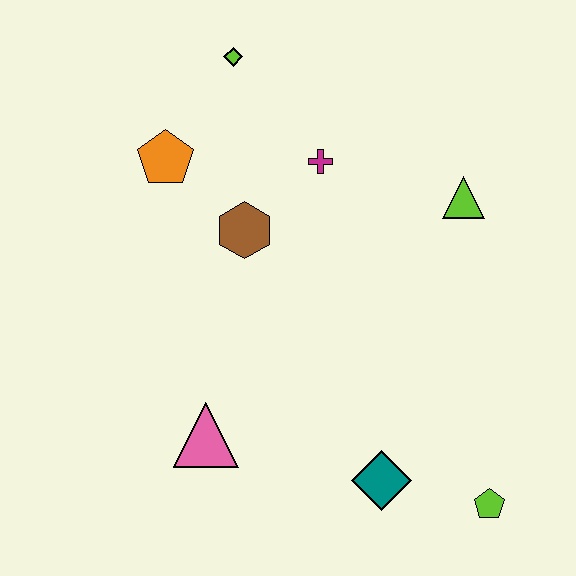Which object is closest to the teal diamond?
The lime pentagon is closest to the teal diamond.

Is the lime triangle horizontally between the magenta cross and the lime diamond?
No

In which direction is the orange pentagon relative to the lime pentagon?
The orange pentagon is above the lime pentagon.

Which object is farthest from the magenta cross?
The lime pentagon is farthest from the magenta cross.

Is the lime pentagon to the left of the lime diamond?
No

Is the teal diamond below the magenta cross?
Yes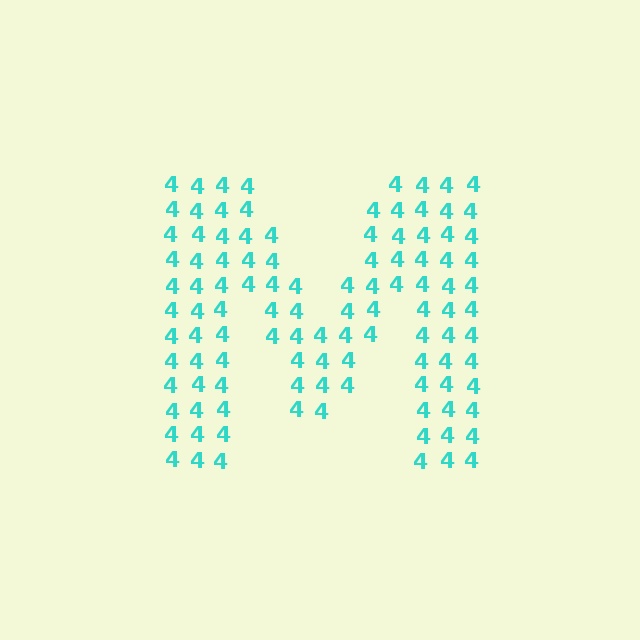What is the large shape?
The large shape is the letter M.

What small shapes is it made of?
It is made of small digit 4's.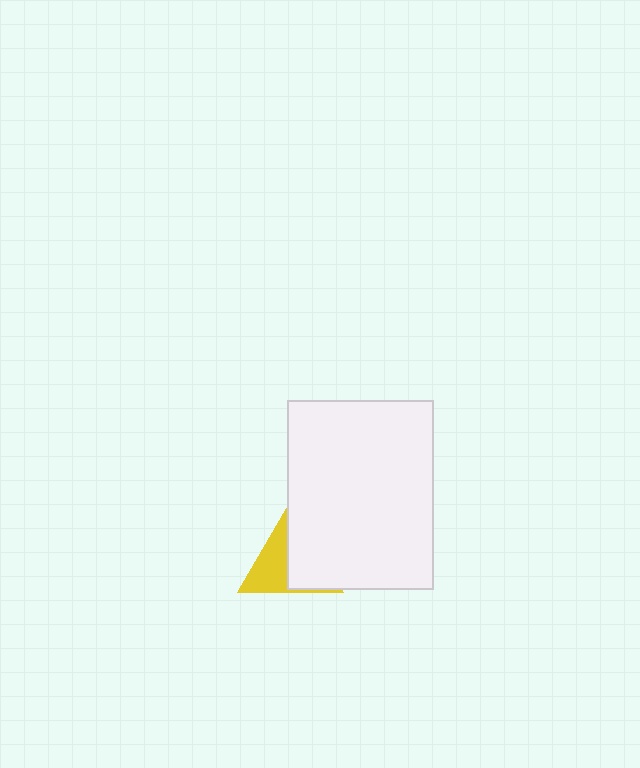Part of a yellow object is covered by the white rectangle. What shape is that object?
It is a triangle.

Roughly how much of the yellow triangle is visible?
About half of it is visible (roughly 49%).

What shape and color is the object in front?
The object in front is a white rectangle.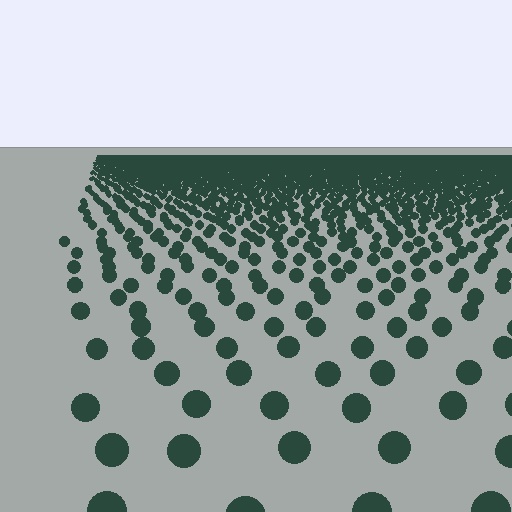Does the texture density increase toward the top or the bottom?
Density increases toward the top.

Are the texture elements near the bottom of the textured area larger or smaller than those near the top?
Larger. Near the bottom, elements are closer to the viewer and appear at a bigger on-screen size.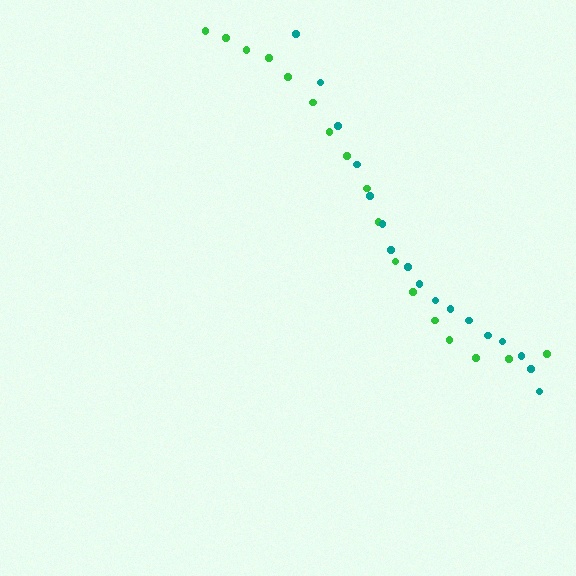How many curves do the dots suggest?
There are 2 distinct paths.